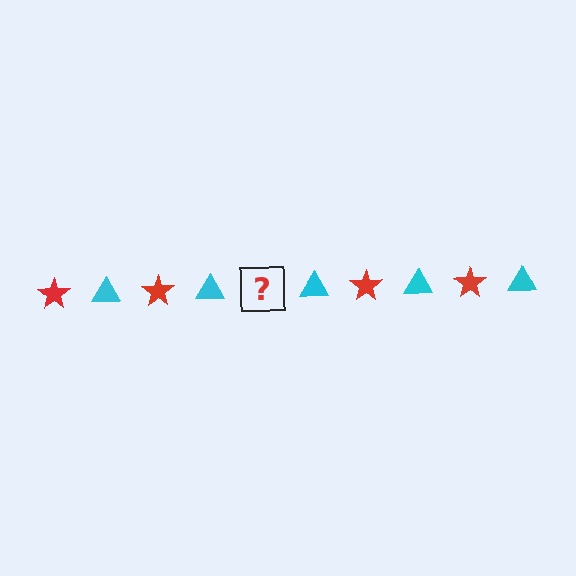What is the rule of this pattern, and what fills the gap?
The rule is that the pattern alternates between red star and cyan triangle. The gap should be filled with a red star.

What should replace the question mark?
The question mark should be replaced with a red star.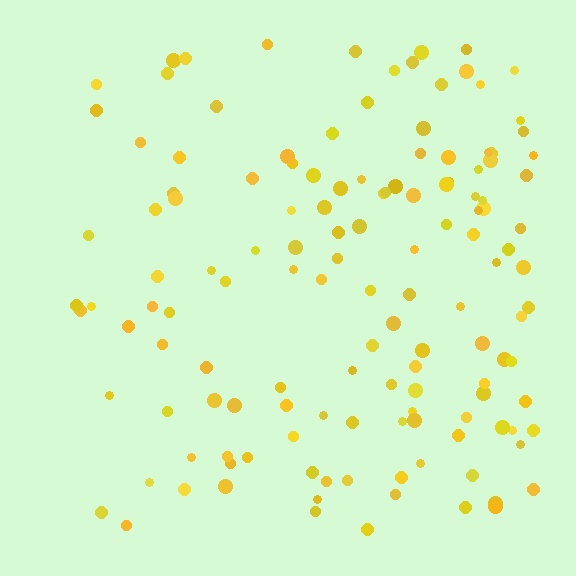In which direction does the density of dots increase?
From left to right, with the right side densest.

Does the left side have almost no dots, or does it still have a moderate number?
Still a moderate number, just noticeably fewer than the right.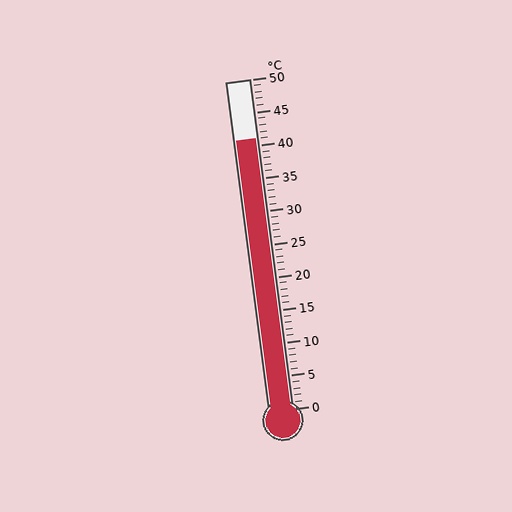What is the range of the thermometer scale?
The thermometer scale ranges from 0°C to 50°C.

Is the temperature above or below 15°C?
The temperature is above 15°C.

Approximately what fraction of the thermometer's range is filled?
The thermometer is filled to approximately 80% of its range.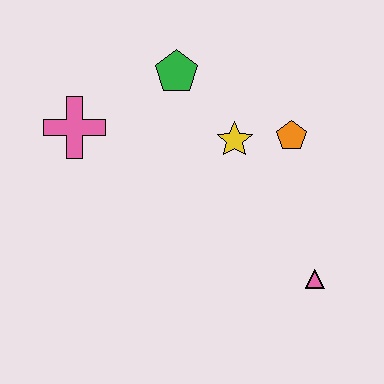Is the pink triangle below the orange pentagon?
Yes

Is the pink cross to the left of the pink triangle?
Yes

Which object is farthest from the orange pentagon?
The pink cross is farthest from the orange pentagon.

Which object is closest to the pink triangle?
The orange pentagon is closest to the pink triangle.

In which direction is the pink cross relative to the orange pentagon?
The pink cross is to the left of the orange pentagon.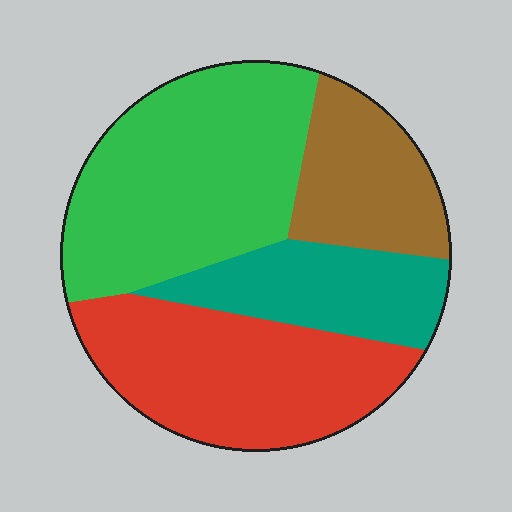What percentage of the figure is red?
Red covers 30% of the figure.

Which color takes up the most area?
Green, at roughly 35%.